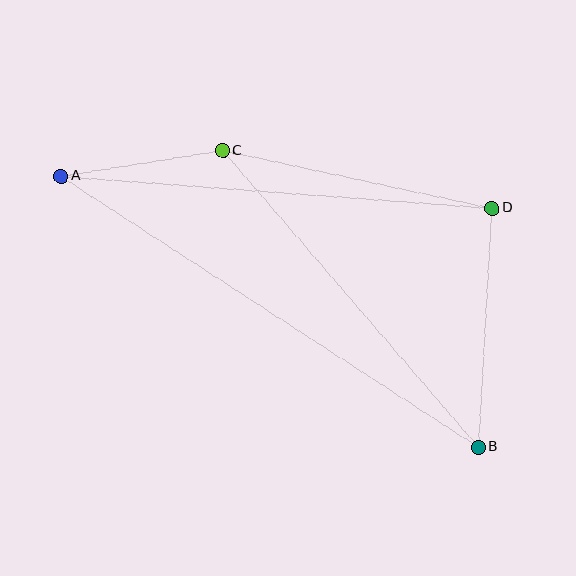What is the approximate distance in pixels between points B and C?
The distance between B and C is approximately 391 pixels.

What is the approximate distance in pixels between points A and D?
The distance between A and D is approximately 432 pixels.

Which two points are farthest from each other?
Points A and B are farthest from each other.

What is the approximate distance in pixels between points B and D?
The distance between B and D is approximately 239 pixels.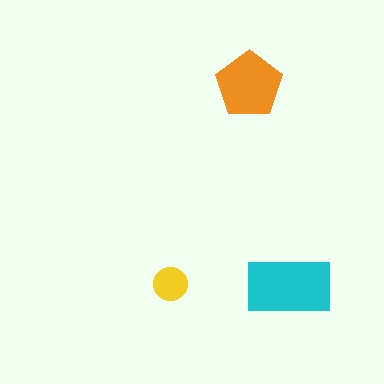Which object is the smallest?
The yellow circle.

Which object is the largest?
The cyan rectangle.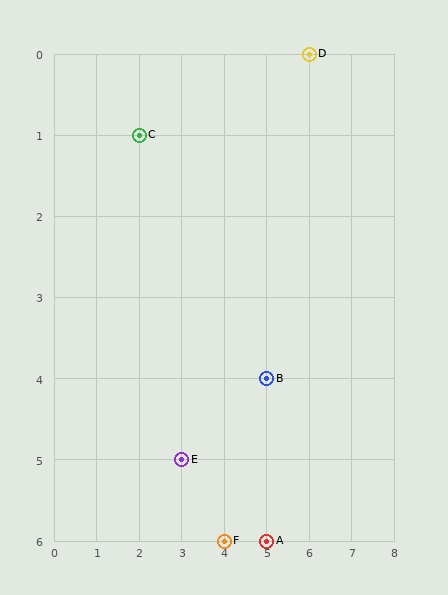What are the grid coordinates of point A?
Point A is at grid coordinates (5, 6).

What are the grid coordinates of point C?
Point C is at grid coordinates (2, 1).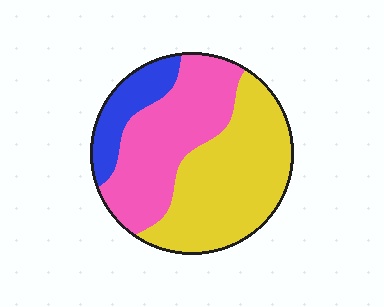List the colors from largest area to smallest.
From largest to smallest: yellow, pink, blue.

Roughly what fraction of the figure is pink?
Pink takes up between a third and a half of the figure.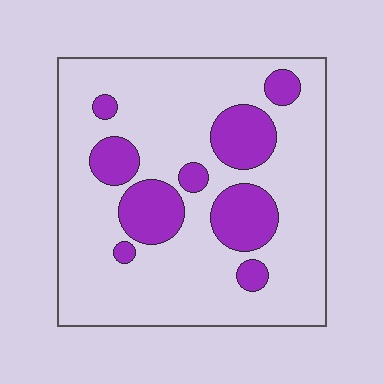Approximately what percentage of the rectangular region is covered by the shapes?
Approximately 20%.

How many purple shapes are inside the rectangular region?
9.